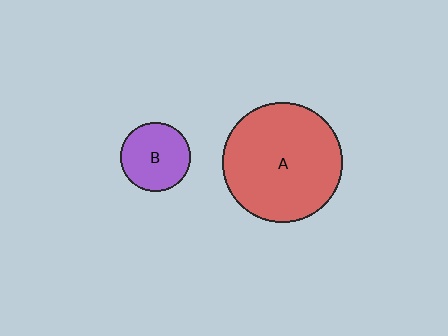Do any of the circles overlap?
No, none of the circles overlap.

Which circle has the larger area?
Circle A (red).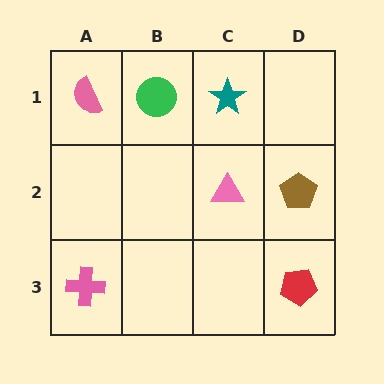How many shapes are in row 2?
2 shapes.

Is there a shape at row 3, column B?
No, that cell is empty.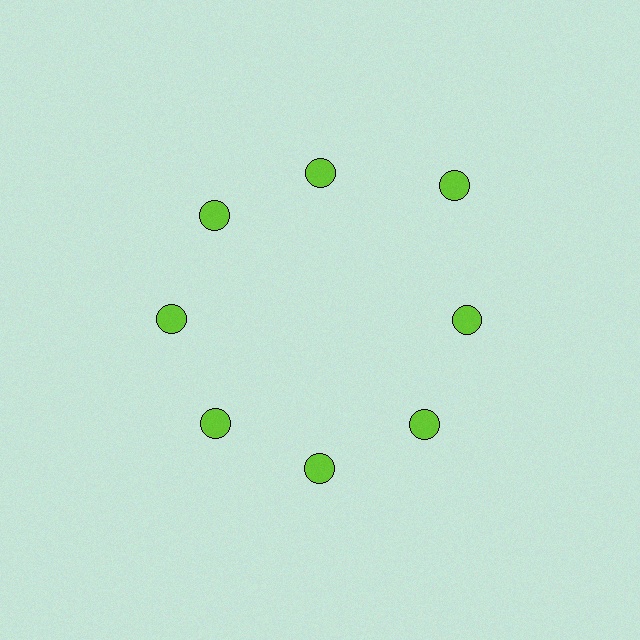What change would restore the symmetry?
The symmetry would be restored by moving it inward, back onto the ring so that all 8 circles sit at equal angles and equal distance from the center.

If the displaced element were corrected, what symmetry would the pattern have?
It would have 8-fold rotational symmetry — the pattern would map onto itself every 45 degrees.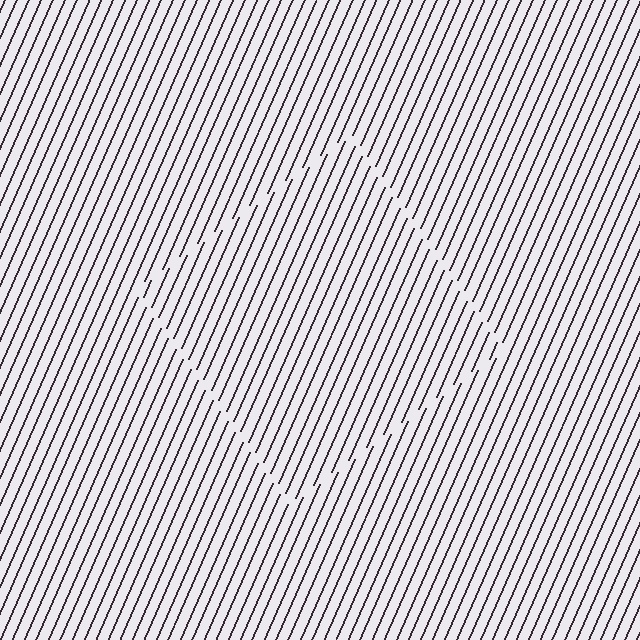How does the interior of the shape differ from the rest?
The interior of the shape contains the same grating, shifted by half a period — the contour is defined by the phase discontinuity where line-ends from the inner and outer gratings abut.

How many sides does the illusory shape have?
4 sides — the line-ends trace a square.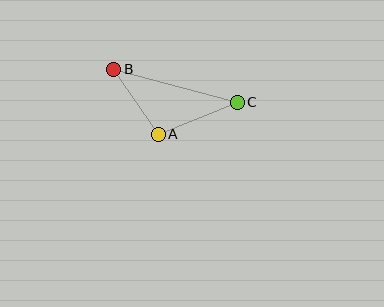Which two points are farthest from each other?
Points B and C are farthest from each other.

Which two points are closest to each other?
Points A and B are closest to each other.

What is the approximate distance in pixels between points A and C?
The distance between A and C is approximately 85 pixels.